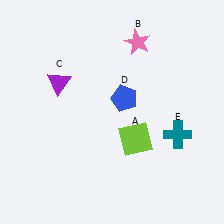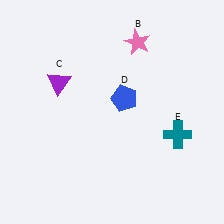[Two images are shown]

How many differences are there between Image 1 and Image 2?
There is 1 difference between the two images.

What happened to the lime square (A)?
The lime square (A) was removed in Image 2. It was in the bottom-right area of Image 1.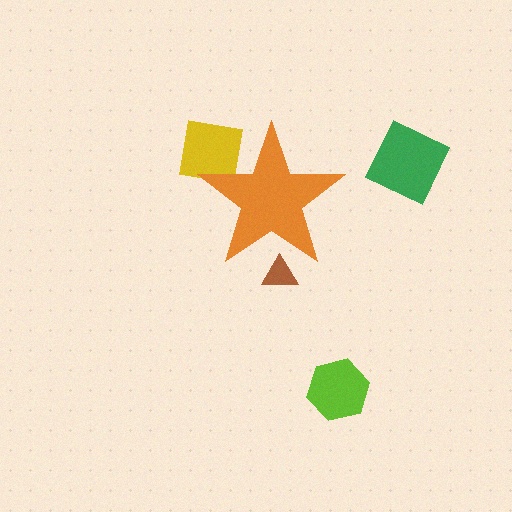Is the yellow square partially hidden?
Yes, the yellow square is partially hidden behind the orange star.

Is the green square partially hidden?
No, the green square is fully visible.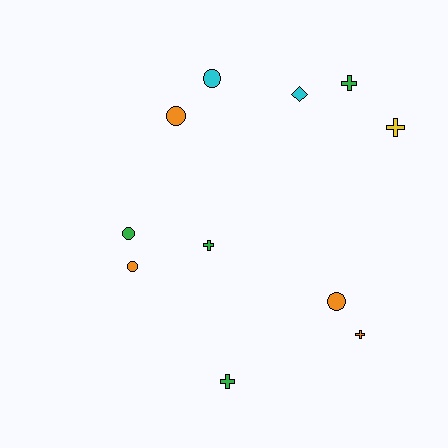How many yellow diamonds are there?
There are no yellow diamonds.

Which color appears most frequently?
Green, with 4 objects.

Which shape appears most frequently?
Cross, with 5 objects.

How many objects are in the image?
There are 11 objects.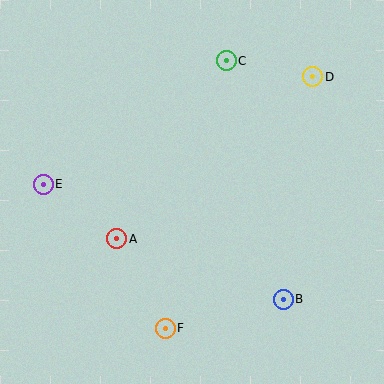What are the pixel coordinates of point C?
Point C is at (226, 61).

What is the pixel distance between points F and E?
The distance between F and E is 189 pixels.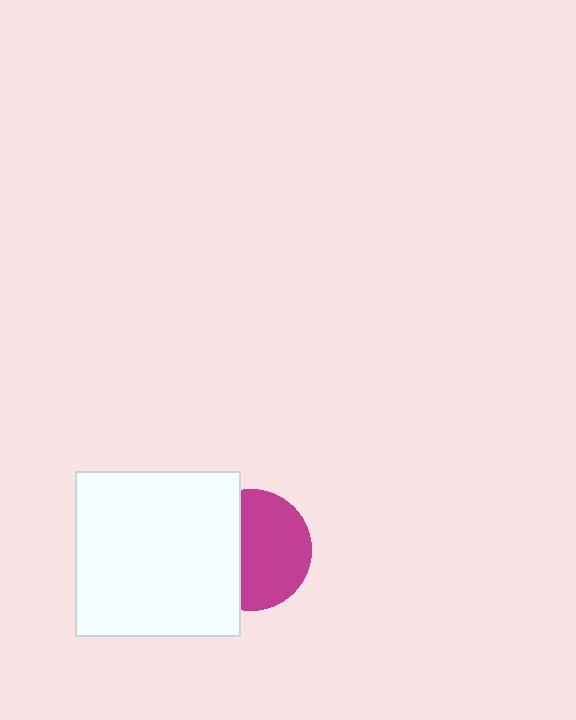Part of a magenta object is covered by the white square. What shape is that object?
It is a circle.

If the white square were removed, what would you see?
You would see the complete magenta circle.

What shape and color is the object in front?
The object in front is a white square.